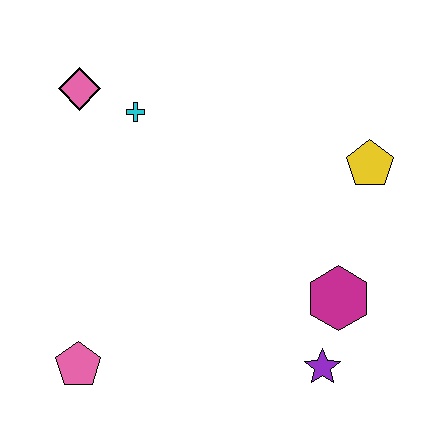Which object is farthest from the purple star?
The pink diamond is farthest from the purple star.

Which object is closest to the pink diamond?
The cyan cross is closest to the pink diamond.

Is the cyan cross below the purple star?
No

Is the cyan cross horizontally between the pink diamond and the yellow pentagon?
Yes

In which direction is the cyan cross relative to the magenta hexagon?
The cyan cross is to the left of the magenta hexagon.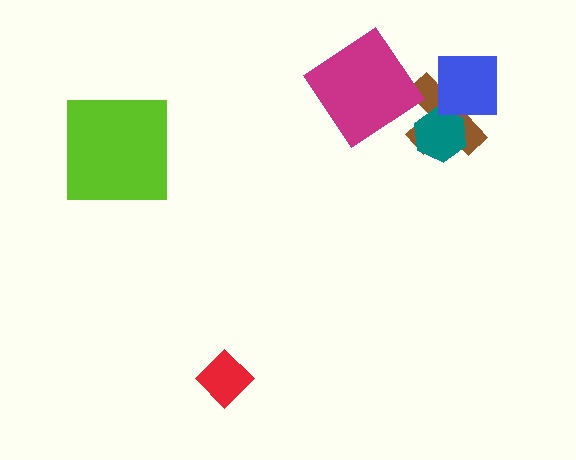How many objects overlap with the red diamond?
0 objects overlap with the red diamond.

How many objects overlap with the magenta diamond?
0 objects overlap with the magenta diamond.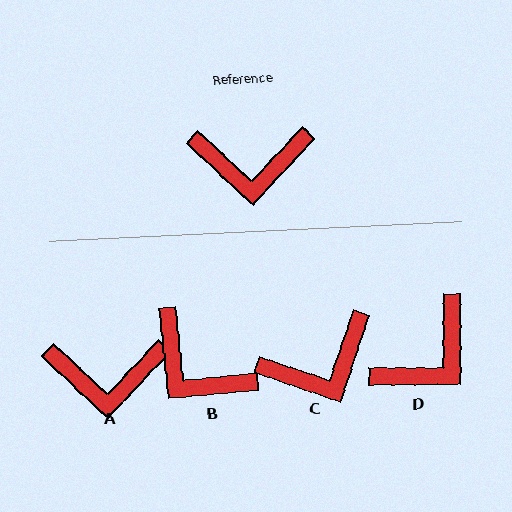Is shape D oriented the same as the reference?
No, it is off by about 43 degrees.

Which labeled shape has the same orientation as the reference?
A.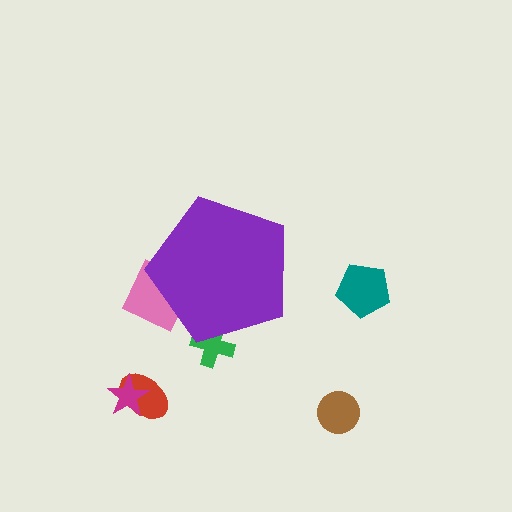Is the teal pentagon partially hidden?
No, the teal pentagon is fully visible.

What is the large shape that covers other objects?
A purple pentagon.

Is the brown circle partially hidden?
No, the brown circle is fully visible.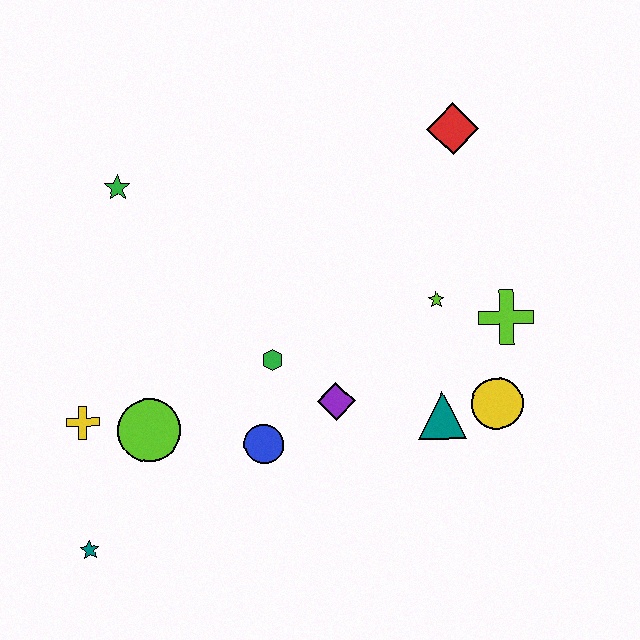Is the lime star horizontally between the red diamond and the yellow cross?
Yes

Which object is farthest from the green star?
The yellow circle is farthest from the green star.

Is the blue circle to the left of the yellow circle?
Yes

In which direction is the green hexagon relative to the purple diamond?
The green hexagon is to the left of the purple diamond.